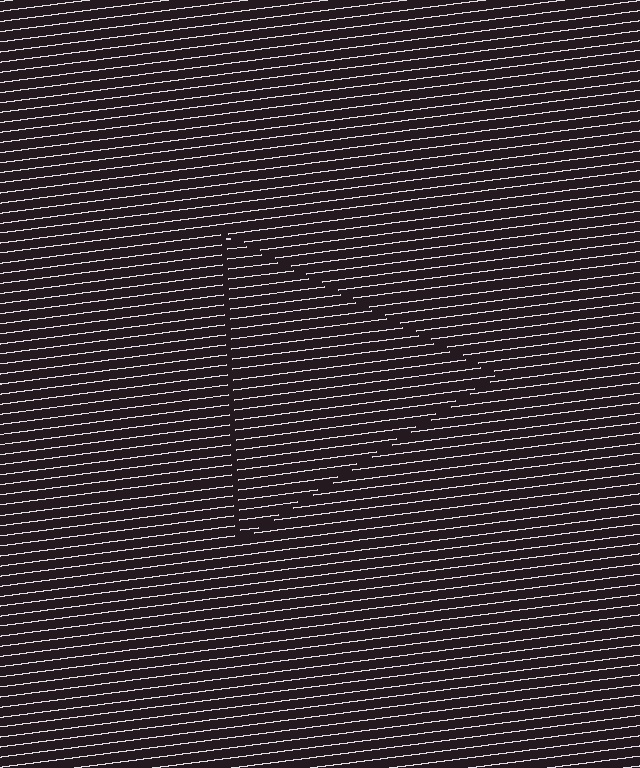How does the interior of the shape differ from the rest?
The interior of the shape contains the same grating, shifted by half a period — the contour is defined by the phase discontinuity where line-ends from the inner and outer gratings abut.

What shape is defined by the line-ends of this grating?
An illusory triangle. The interior of the shape contains the same grating, shifted by half a period — the contour is defined by the phase discontinuity where line-ends from the inner and outer gratings abut.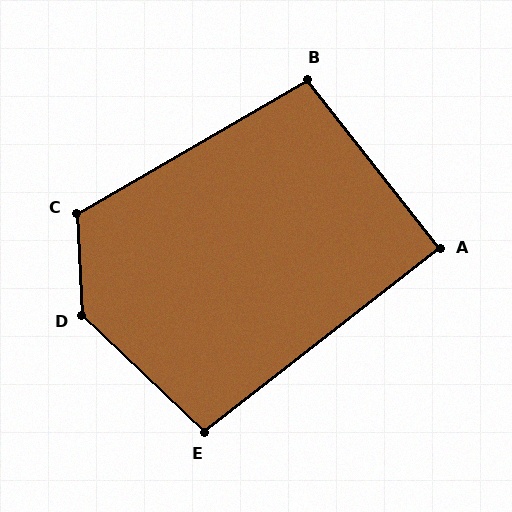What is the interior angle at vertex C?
Approximately 117 degrees (obtuse).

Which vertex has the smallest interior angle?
A, at approximately 90 degrees.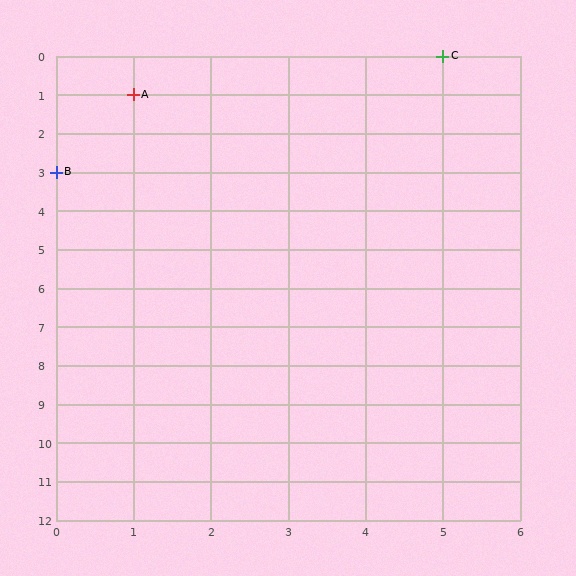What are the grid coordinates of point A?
Point A is at grid coordinates (1, 1).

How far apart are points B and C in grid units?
Points B and C are 5 columns and 3 rows apart (about 5.8 grid units diagonally).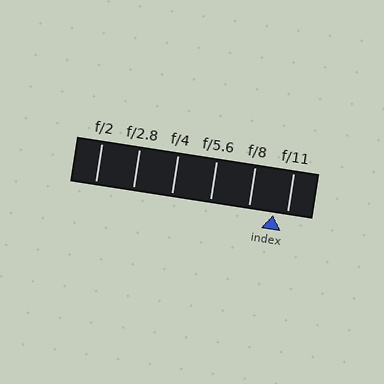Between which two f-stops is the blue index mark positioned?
The index mark is between f/8 and f/11.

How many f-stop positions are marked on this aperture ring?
There are 6 f-stop positions marked.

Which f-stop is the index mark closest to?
The index mark is closest to f/11.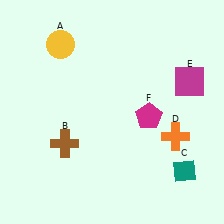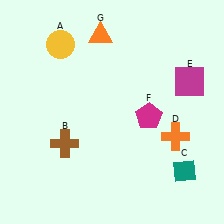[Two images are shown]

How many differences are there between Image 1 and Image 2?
There is 1 difference between the two images.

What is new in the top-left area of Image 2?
An orange triangle (G) was added in the top-left area of Image 2.